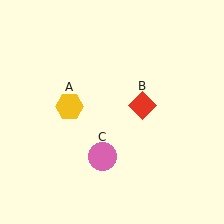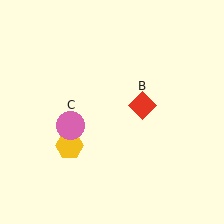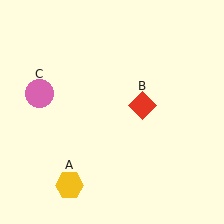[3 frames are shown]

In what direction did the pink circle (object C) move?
The pink circle (object C) moved up and to the left.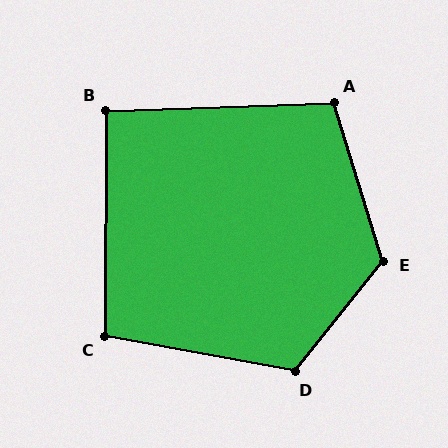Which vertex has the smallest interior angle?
B, at approximately 92 degrees.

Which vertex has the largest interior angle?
E, at approximately 124 degrees.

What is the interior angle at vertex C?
Approximately 100 degrees (obtuse).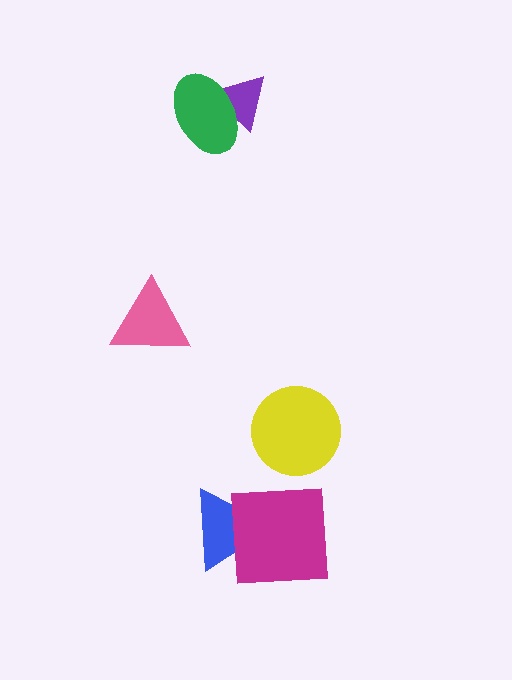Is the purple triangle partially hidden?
Yes, it is partially covered by another shape.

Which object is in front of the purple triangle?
The green ellipse is in front of the purple triangle.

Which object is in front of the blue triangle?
The magenta square is in front of the blue triangle.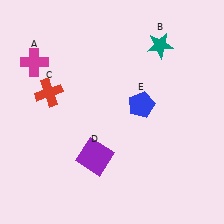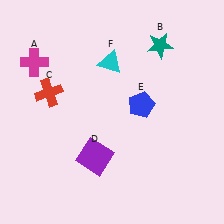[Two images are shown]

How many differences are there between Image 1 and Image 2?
There is 1 difference between the two images.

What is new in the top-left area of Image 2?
A cyan triangle (F) was added in the top-left area of Image 2.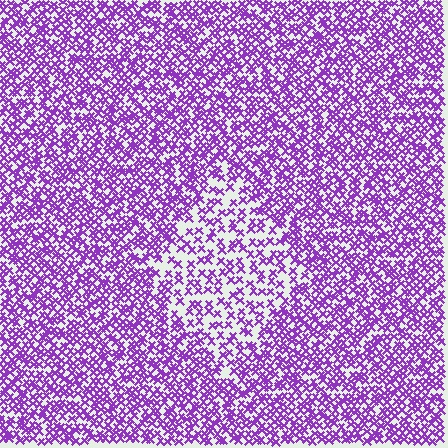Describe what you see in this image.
The image contains small purple elements arranged at two different densities. A diamond-shaped region is visible where the elements are less densely packed than the surrounding area.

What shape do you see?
I see a diamond.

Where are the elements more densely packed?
The elements are more densely packed outside the diamond boundary.